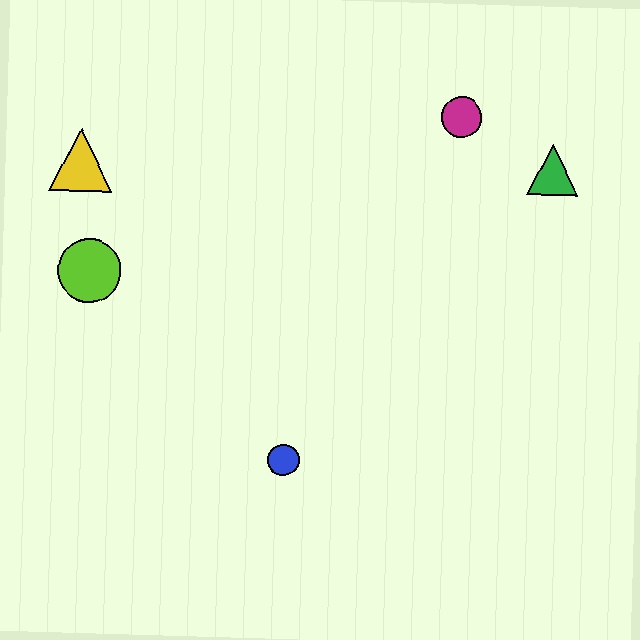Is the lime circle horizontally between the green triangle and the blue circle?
No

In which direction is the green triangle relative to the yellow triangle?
The green triangle is to the right of the yellow triangle.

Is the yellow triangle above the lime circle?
Yes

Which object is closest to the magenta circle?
The green triangle is closest to the magenta circle.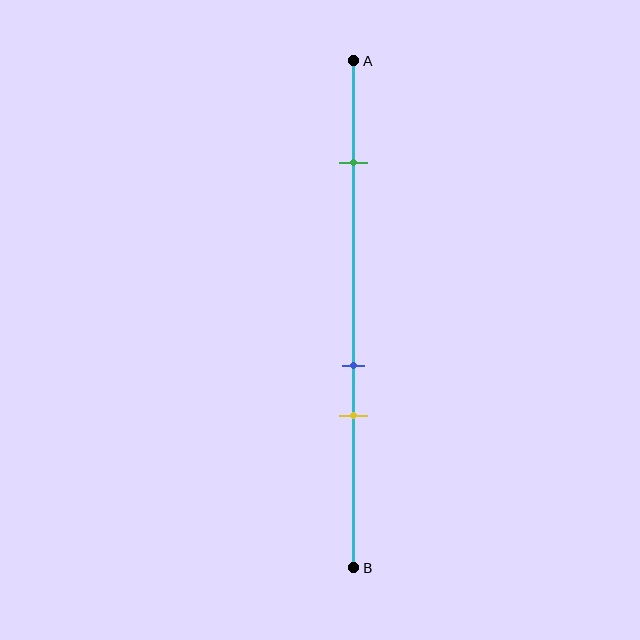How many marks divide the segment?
There are 3 marks dividing the segment.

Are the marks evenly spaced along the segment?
No, the marks are not evenly spaced.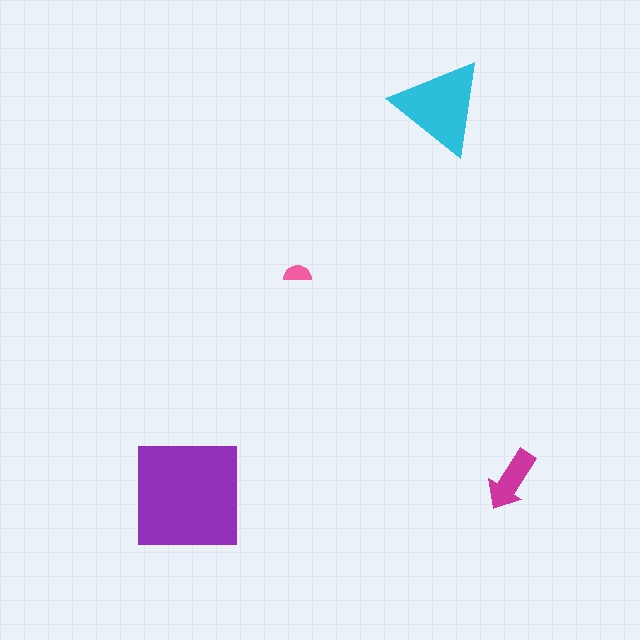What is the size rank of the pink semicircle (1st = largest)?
4th.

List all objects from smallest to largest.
The pink semicircle, the magenta arrow, the cyan triangle, the purple square.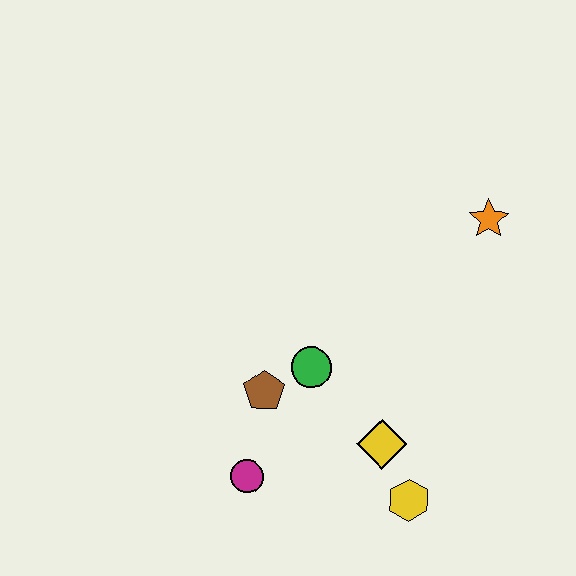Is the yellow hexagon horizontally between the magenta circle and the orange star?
Yes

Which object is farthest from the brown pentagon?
The orange star is farthest from the brown pentagon.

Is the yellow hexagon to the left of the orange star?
Yes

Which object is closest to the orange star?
The green circle is closest to the orange star.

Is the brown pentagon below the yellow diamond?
No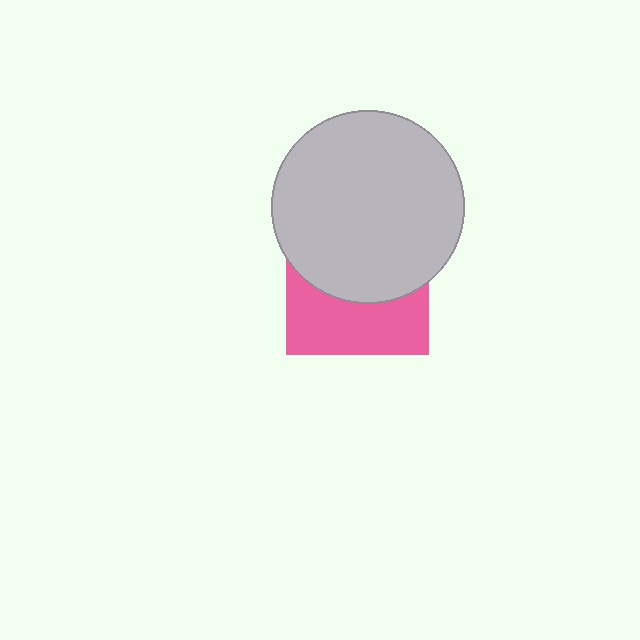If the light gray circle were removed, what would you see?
You would see the complete pink square.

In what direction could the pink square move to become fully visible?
The pink square could move down. That would shift it out from behind the light gray circle entirely.